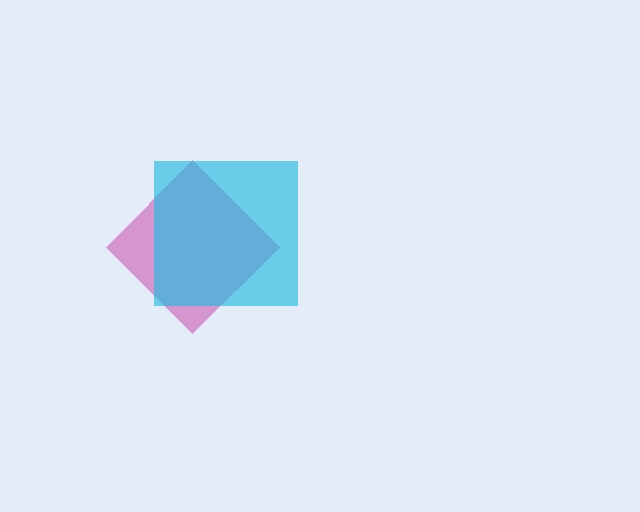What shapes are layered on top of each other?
The layered shapes are: a magenta diamond, a cyan square.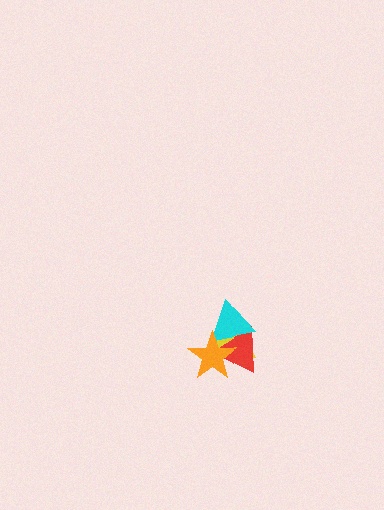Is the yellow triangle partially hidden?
Yes, it is partially covered by another shape.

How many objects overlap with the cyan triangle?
3 objects overlap with the cyan triangle.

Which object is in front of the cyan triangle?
The orange star is in front of the cyan triangle.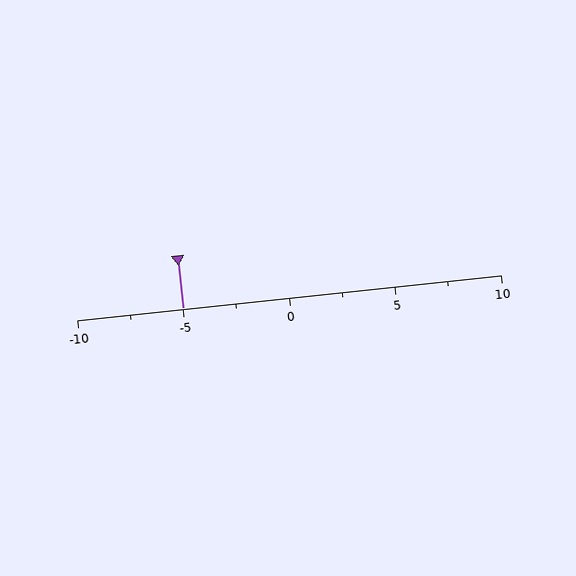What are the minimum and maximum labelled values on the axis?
The axis runs from -10 to 10.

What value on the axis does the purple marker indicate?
The marker indicates approximately -5.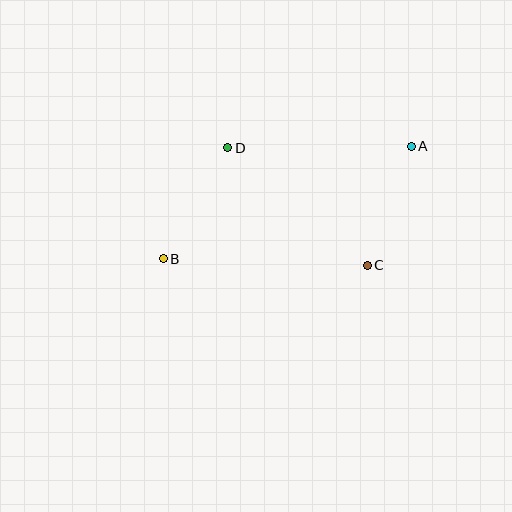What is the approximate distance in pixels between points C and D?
The distance between C and D is approximately 183 pixels.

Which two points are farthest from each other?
Points A and B are farthest from each other.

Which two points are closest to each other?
Points A and C are closest to each other.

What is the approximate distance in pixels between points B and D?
The distance between B and D is approximately 129 pixels.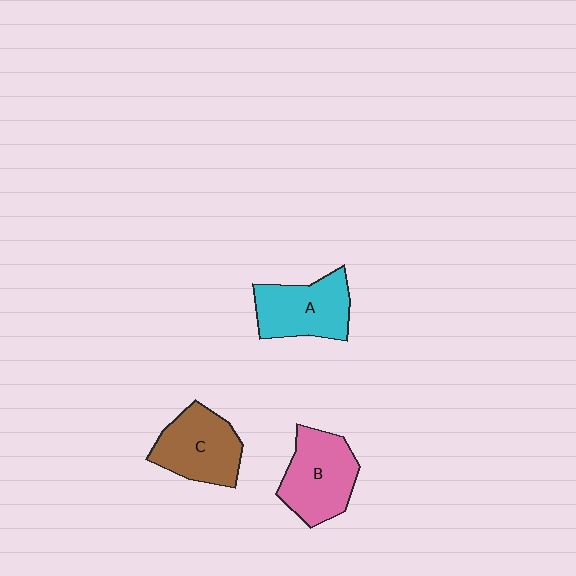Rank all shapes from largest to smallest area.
From largest to smallest: B (pink), C (brown), A (cyan).